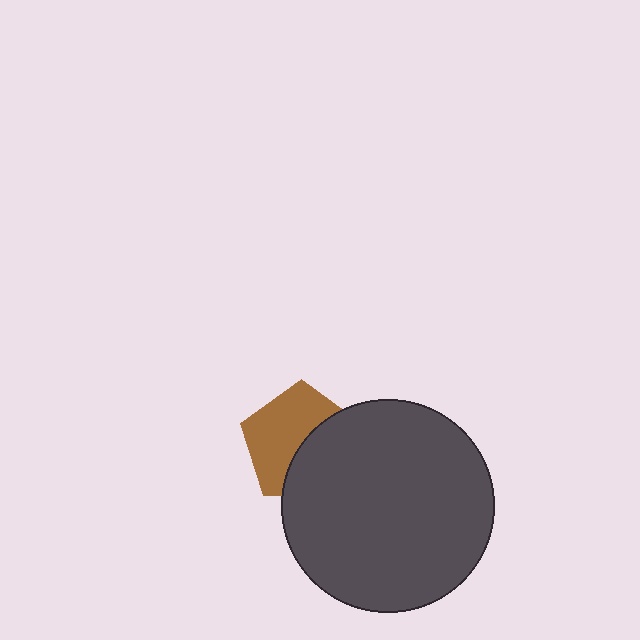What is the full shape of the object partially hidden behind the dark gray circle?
The partially hidden object is a brown pentagon.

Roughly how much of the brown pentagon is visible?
About half of it is visible (roughly 56%).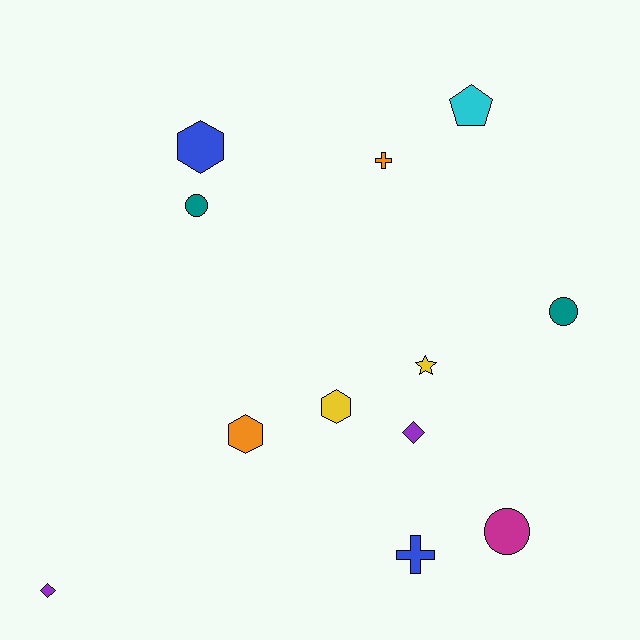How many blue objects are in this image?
There are 2 blue objects.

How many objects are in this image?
There are 12 objects.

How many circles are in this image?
There are 3 circles.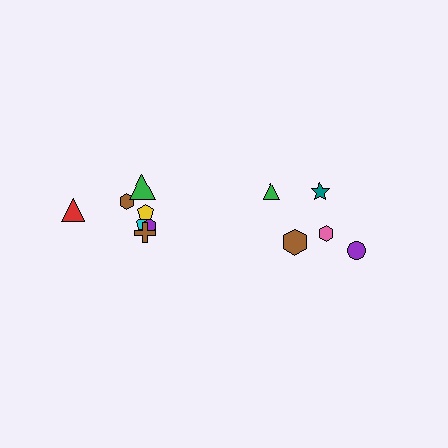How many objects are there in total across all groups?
There are 12 objects.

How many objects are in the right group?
There are 5 objects.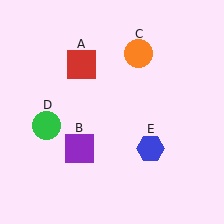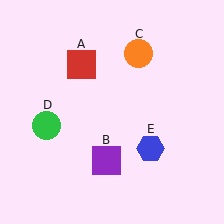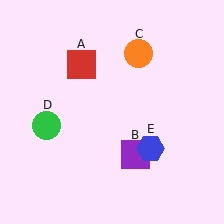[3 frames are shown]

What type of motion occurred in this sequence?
The purple square (object B) rotated counterclockwise around the center of the scene.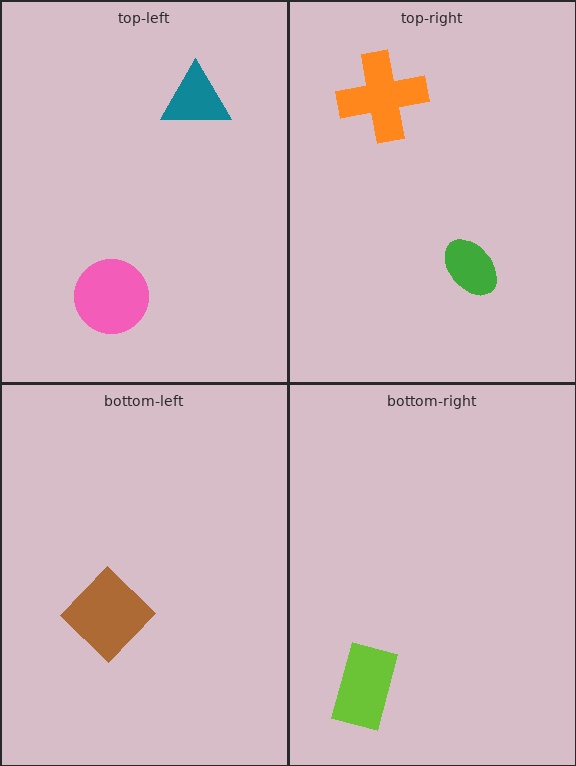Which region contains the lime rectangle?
The bottom-right region.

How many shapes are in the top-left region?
2.